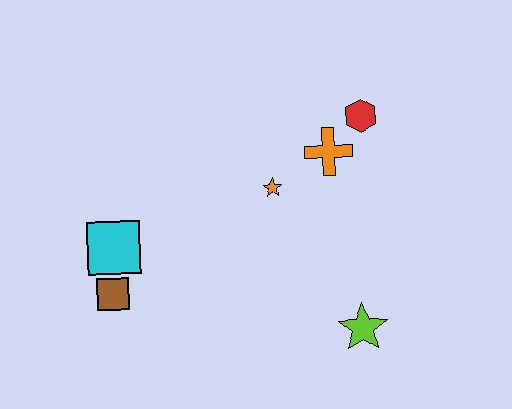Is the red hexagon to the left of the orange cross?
No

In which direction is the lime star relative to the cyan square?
The lime star is to the right of the cyan square.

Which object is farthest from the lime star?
The cyan square is farthest from the lime star.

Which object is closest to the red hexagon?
The orange cross is closest to the red hexagon.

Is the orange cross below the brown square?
No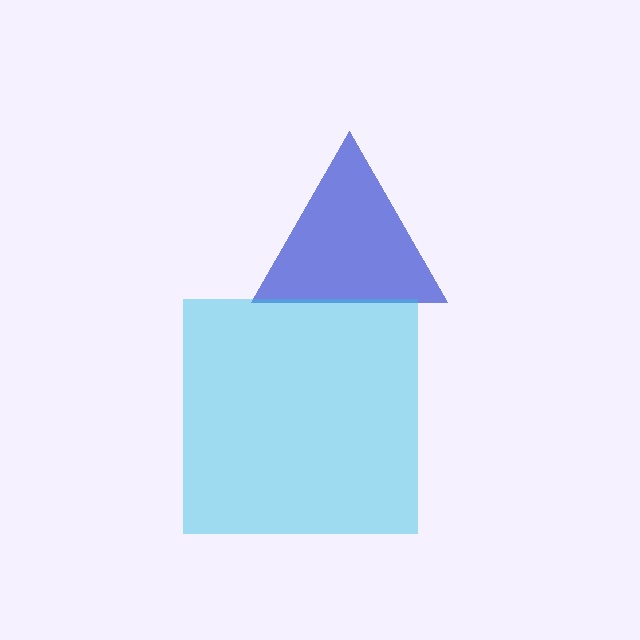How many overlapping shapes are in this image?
There are 2 overlapping shapes in the image.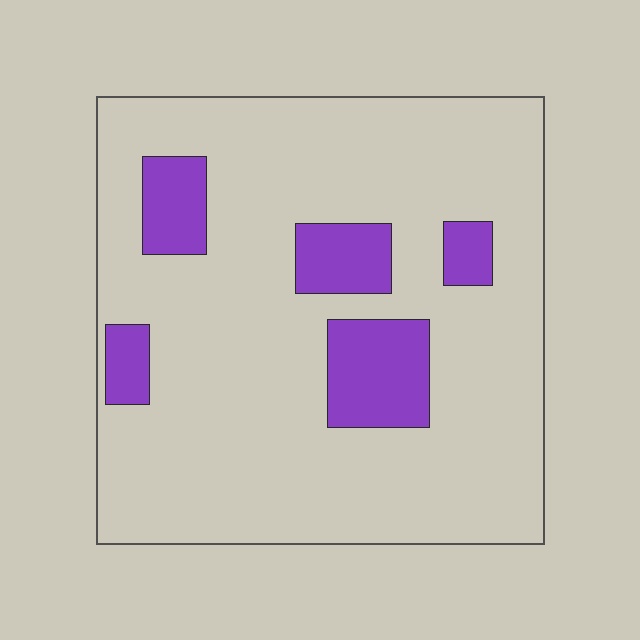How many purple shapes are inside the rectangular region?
5.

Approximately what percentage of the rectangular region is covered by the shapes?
Approximately 15%.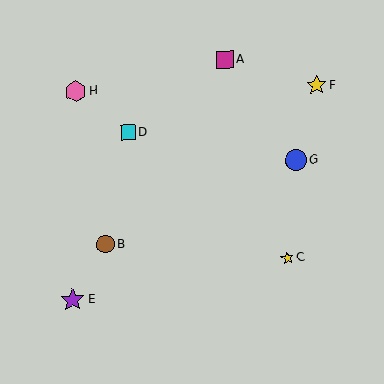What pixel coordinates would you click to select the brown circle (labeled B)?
Click at (105, 244) to select the brown circle B.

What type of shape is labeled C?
Shape C is a yellow star.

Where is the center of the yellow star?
The center of the yellow star is at (287, 258).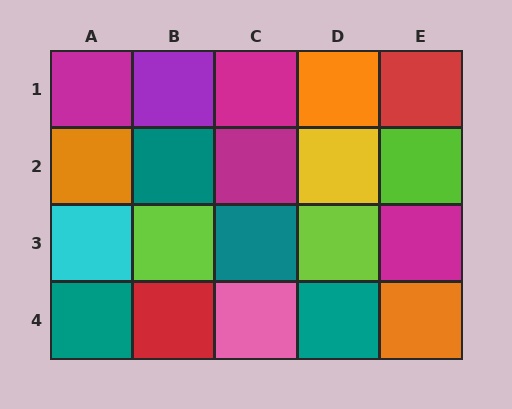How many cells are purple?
1 cell is purple.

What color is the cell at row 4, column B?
Red.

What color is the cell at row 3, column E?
Magenta.